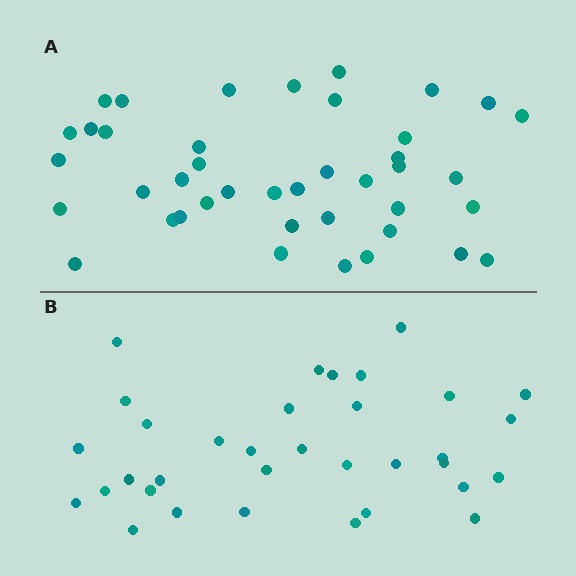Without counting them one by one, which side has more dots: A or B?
Region A (the top region) has more dots.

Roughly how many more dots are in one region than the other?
Region A has roughly 8 or so more dots than region B.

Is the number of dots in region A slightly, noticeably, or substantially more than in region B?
Region A has only slightly more — the two regions are fairly close. The ratio is roughly 1.2 to 1.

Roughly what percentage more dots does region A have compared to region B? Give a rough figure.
About 20% more.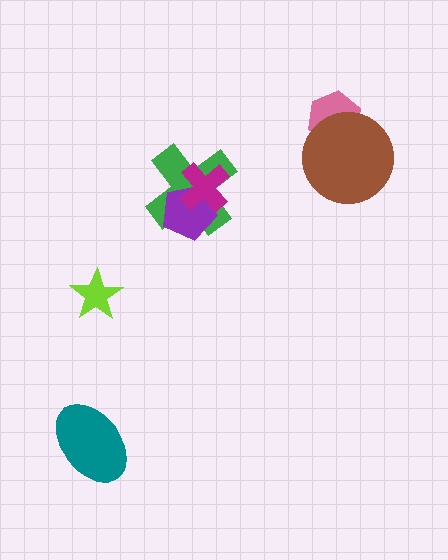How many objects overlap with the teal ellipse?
0 objects overlap with the teal ellipse.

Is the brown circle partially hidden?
No, no other shape covers it.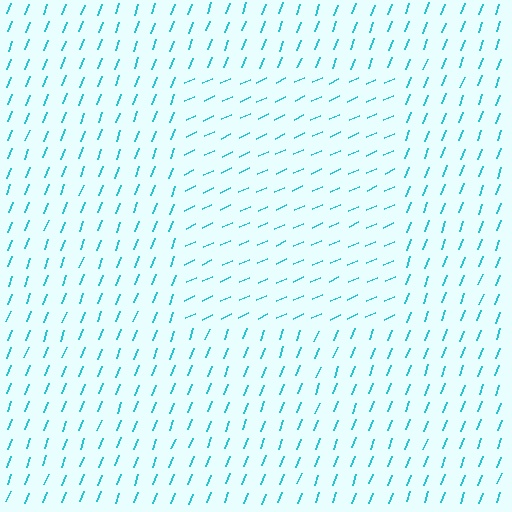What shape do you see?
I see a rectangle.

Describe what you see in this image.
The image is filled with small cyan line segments. A rectangle region in the image has lines oriented differently from the surrounding lines, creating a visible texture boundary.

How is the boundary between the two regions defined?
The boundary is defined purely by a change in line orientation (approximately 45 degrees difference). All lines are the same color and thickness.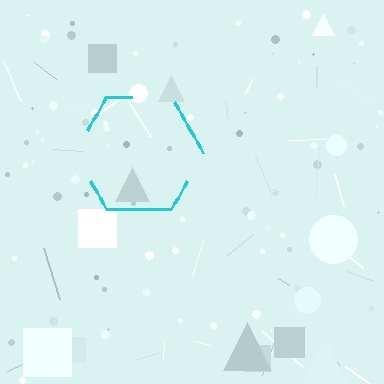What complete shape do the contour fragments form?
The contour fragments form a hexagon.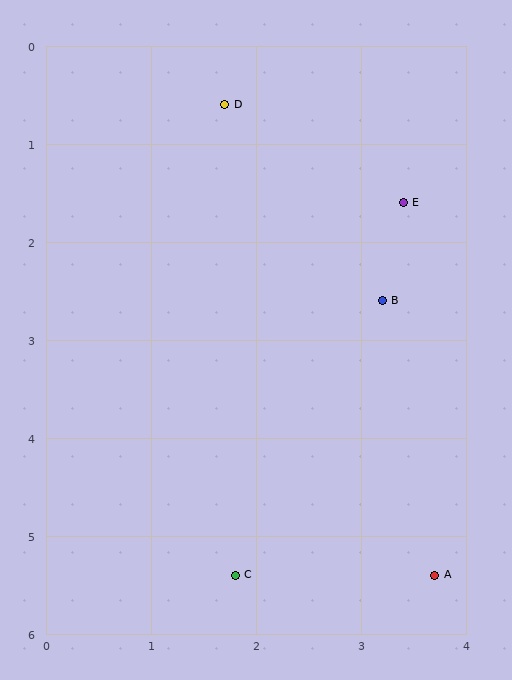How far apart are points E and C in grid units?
Points E and C are about 4.1 grid units apart.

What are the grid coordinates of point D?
Point D is at approximately (1.7, 0.6).